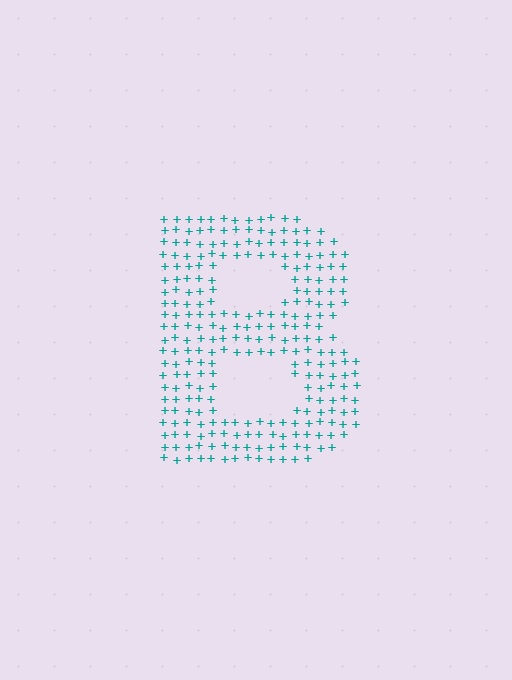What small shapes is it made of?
It is made of small plus signs.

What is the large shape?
The large shape is the letter B.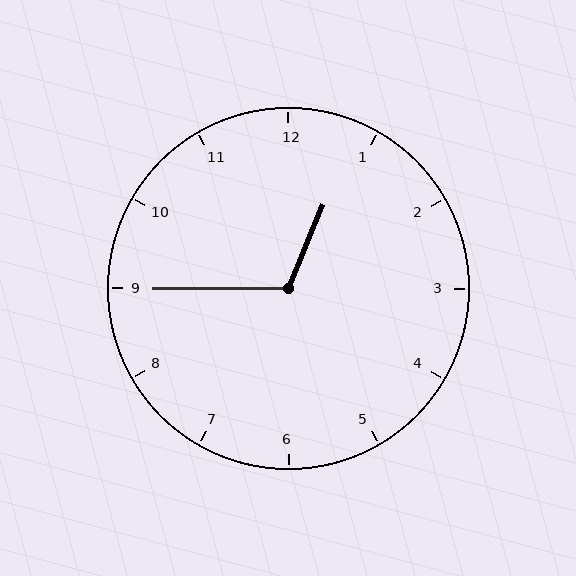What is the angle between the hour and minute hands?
Approximately 112 degrees.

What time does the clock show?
12:45.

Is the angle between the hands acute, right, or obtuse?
It is obtuse.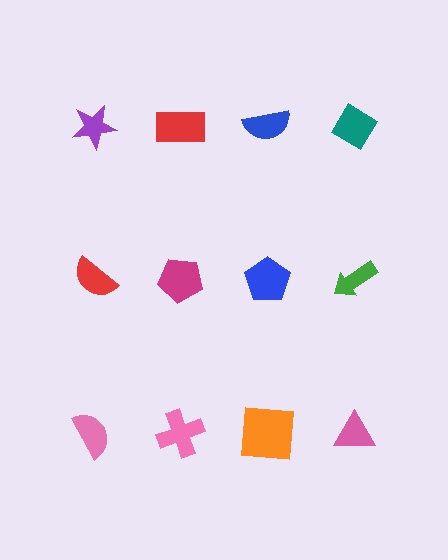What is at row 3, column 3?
An orange square.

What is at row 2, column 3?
A blue pentagon.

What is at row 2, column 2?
A magenta pentagon.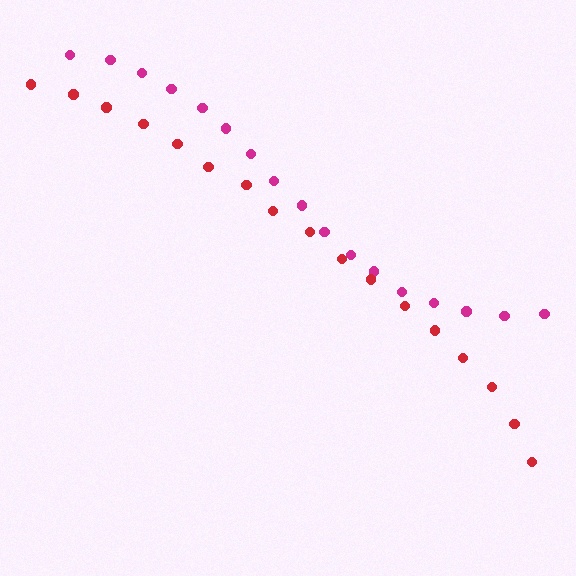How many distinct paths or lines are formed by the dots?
There are 2 distinct paths.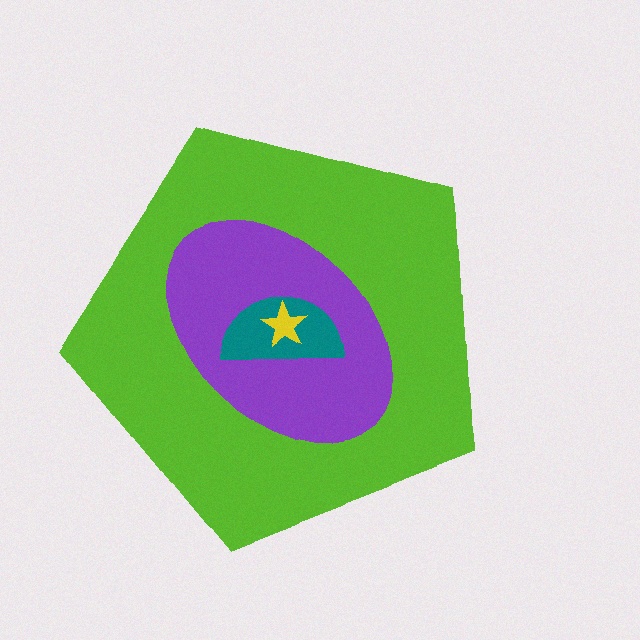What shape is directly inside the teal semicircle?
The yellow star.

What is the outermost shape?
The lime pentagon.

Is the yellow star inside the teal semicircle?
Yes.